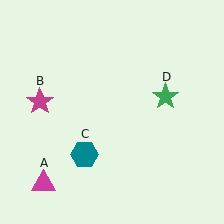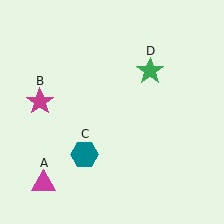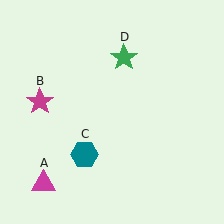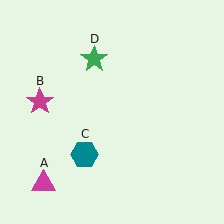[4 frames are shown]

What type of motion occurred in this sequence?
The green star (object D) rotated counterclockwise around the center of the scene.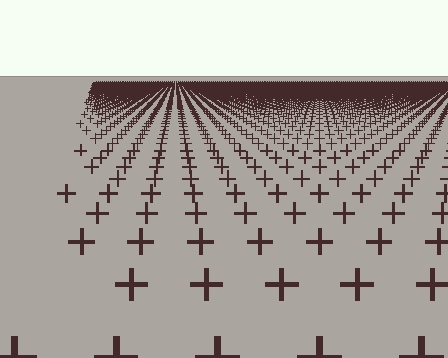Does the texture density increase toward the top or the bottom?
Density increases toward the top.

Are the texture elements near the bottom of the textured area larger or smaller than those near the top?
Larger. Near the bottom, elements are closer to the viewer and appear at a bigger on-screen size.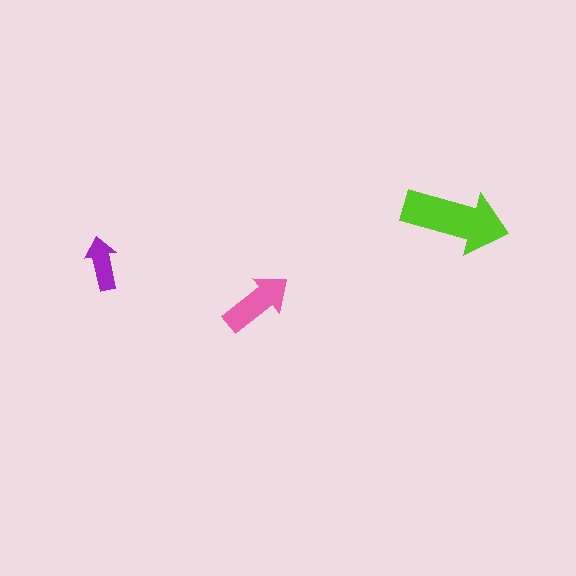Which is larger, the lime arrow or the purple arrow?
The lime one.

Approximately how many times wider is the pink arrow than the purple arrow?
About 1.5 times wider.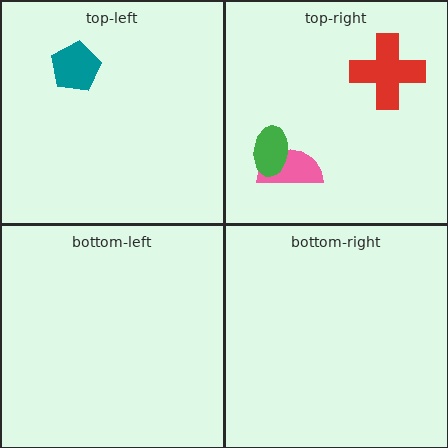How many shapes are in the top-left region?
1.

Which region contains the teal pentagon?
The top-left region.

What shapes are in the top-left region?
The teal pentagon.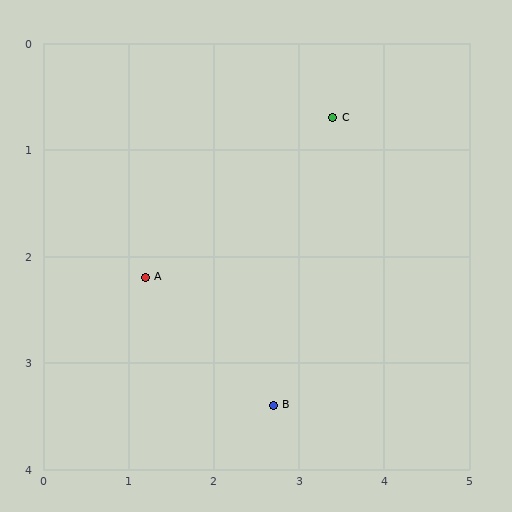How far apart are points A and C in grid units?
Points A and C are about 2.7 grid units apart.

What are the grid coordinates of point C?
Point C is at approximately (3.4, 0.7).